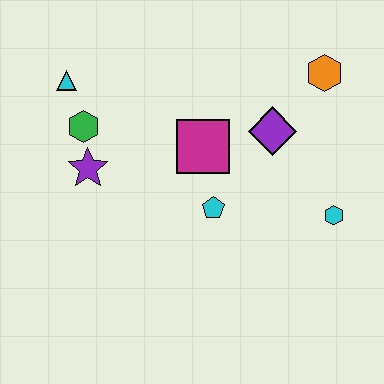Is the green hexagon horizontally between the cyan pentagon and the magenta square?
No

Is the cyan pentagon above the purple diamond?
No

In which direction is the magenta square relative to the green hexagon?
The magenta square is to the right of the green hexagon.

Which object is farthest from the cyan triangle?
The cyan hexagon is farthest from the cyan triangle.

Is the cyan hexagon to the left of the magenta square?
No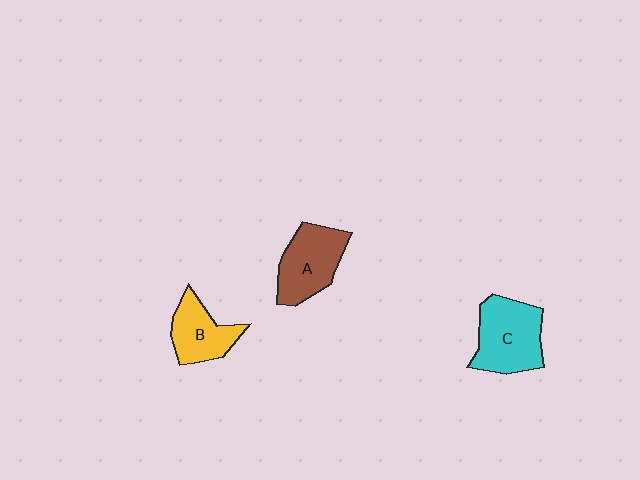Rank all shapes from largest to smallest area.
From largest to smallest: C (cyan), A (brown), B (yellow).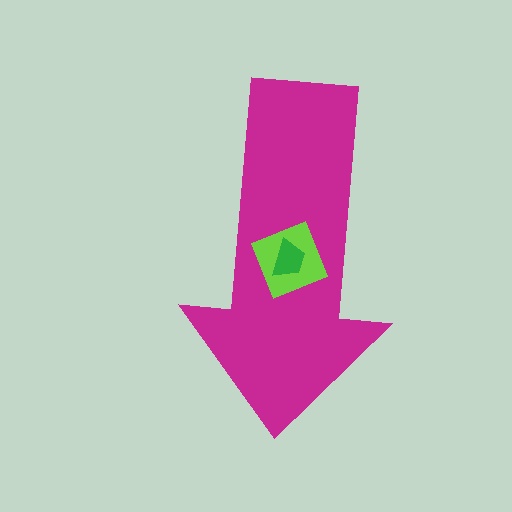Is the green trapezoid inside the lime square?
Yes.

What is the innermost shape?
The green trapezoid.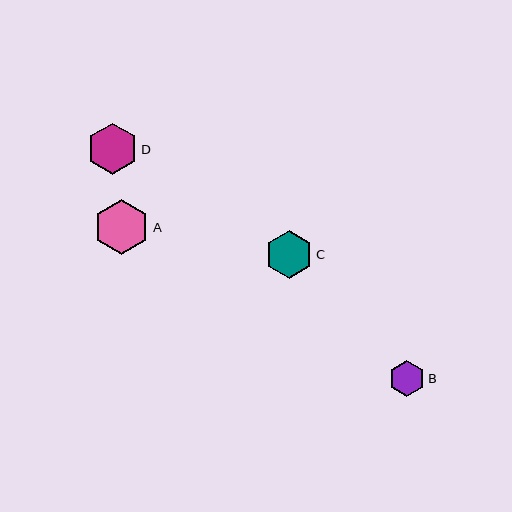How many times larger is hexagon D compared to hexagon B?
Hexagon D is approximately 1.5 times the size of hexagon B.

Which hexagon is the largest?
Hexagon A is the largest with a size of approximately 56 pixels.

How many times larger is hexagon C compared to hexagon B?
Hexagon C is approximately 1.4 times the size of hexagon B.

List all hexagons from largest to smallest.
From largest to smallest: A, D, C, B.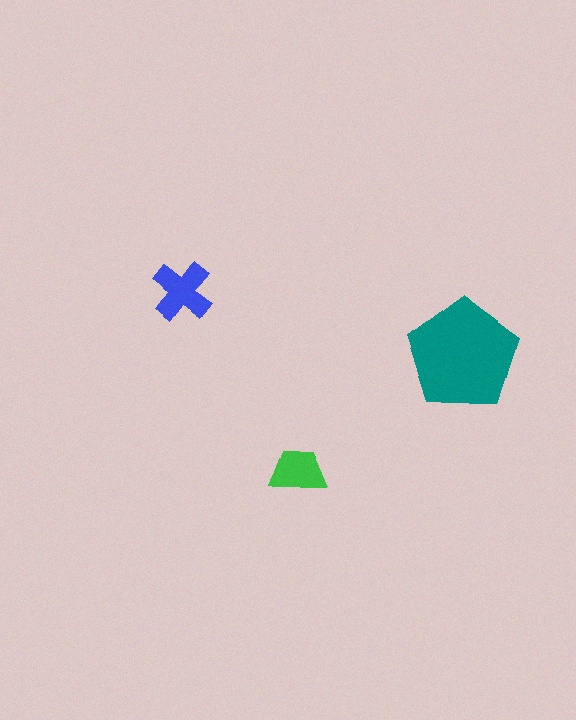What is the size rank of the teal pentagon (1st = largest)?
1st.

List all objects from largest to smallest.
The teal pentagon, the blue cross, the green trapezoid.